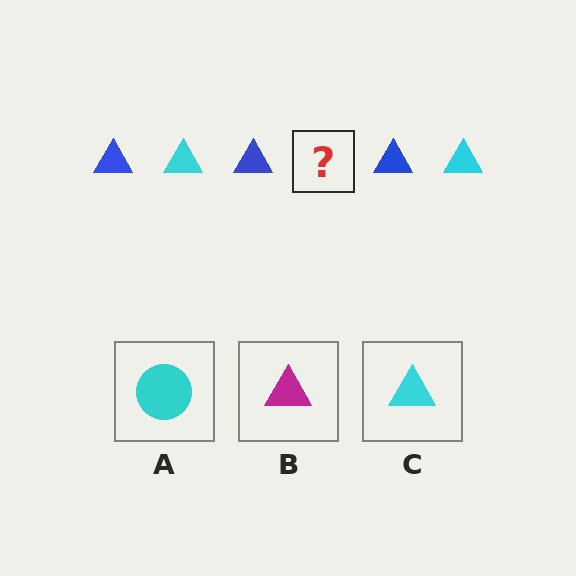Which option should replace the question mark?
Option C.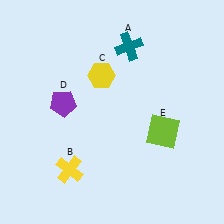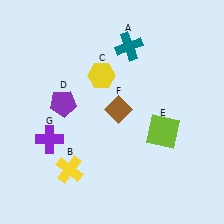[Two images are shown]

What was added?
A brown diamond (F), a purple cross (G) were added in Image 2.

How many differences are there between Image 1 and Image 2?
There are 2 differences between the two images.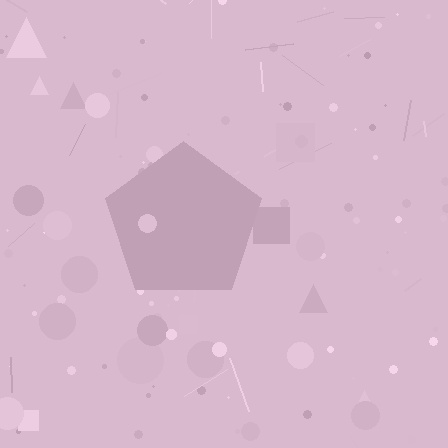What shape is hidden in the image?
A pentagon is hidden in the image.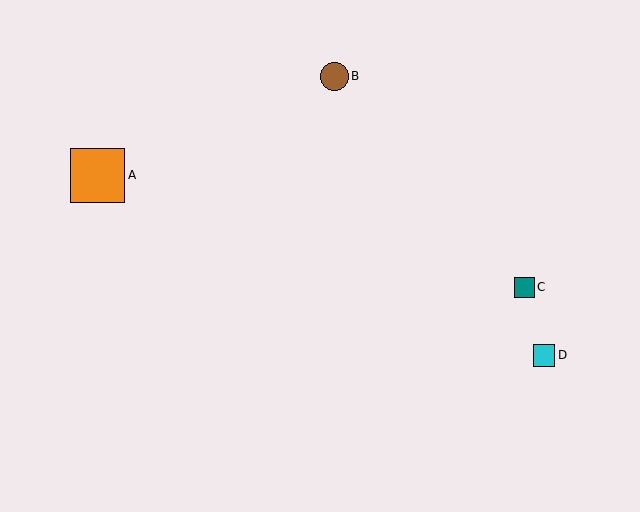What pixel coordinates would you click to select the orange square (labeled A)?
Click at (98, 175) to select the orange square A.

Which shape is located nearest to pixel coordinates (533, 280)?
The teal square (labeled C) at (525, 287) is nearest to that location.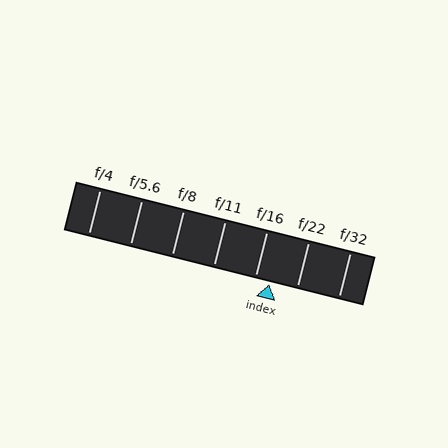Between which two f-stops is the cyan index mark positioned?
The index mark is between f/16 and f/22.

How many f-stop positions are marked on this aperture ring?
There are 7 f-stop positions marked.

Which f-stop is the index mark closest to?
The index mark is closest to f/16.